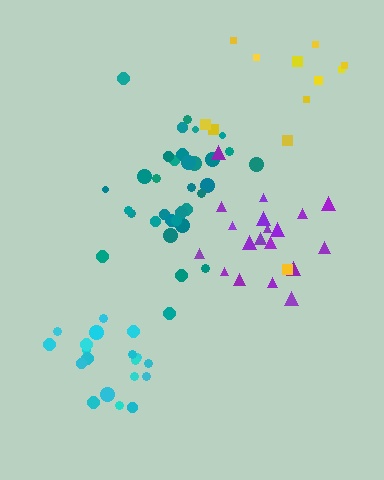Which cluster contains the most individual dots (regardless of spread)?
Teal (34).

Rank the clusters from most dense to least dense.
teal, cyan, purple, yellow.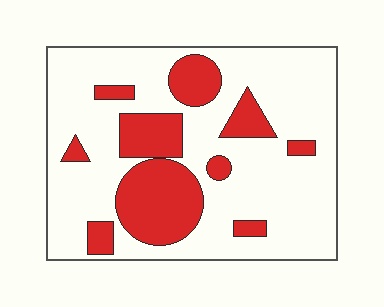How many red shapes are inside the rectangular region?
10.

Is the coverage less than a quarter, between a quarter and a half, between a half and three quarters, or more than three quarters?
Between a quarter and a half.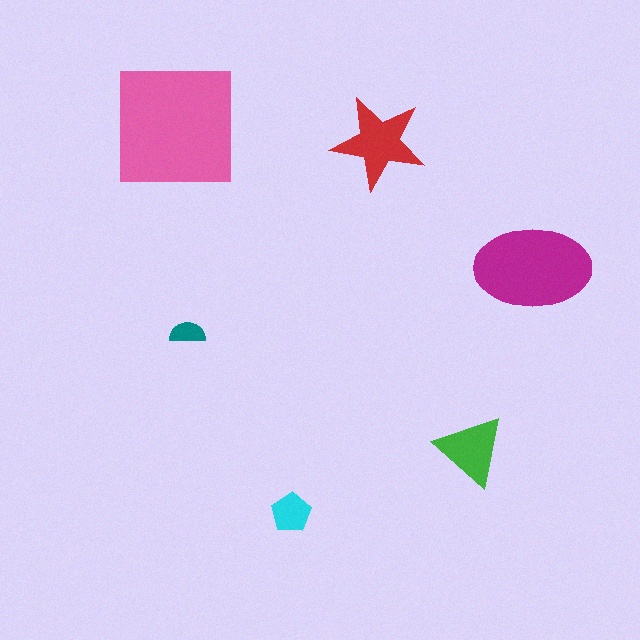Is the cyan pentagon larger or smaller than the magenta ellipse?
Smaller.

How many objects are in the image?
There are 6 objects in the image.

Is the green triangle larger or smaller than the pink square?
Smaller.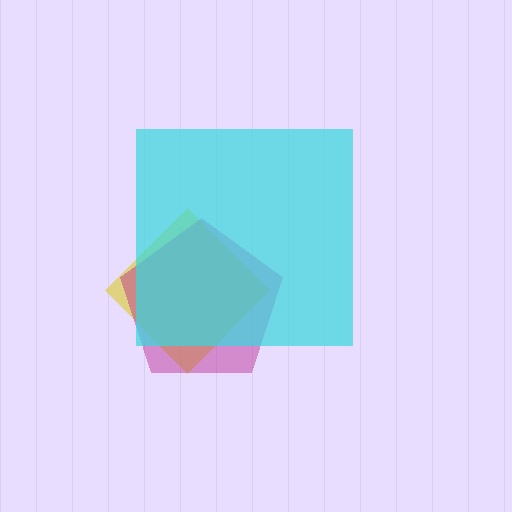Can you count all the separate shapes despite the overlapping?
Yes, there are 3 separate shapes.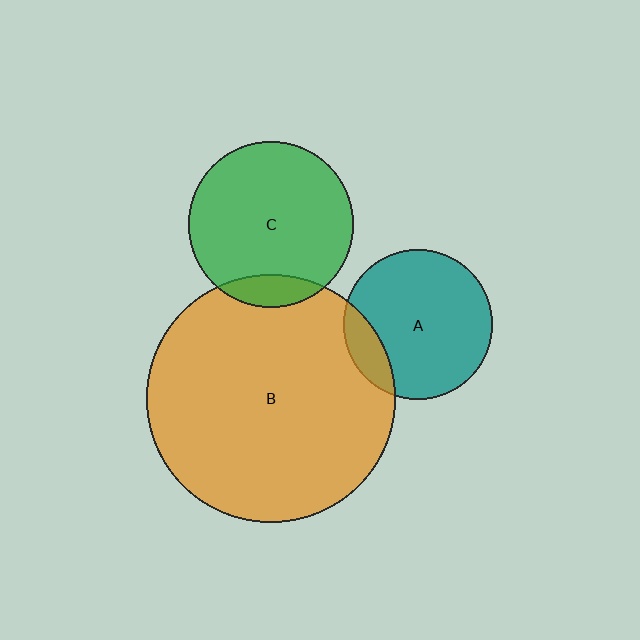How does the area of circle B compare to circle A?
Approximately 2.8 times.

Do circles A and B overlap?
Yes.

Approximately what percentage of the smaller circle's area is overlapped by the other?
Approximately 15%.